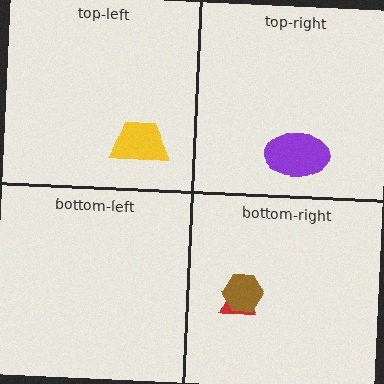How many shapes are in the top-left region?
1.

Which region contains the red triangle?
The bottom-right region.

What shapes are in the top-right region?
The purple ellipse.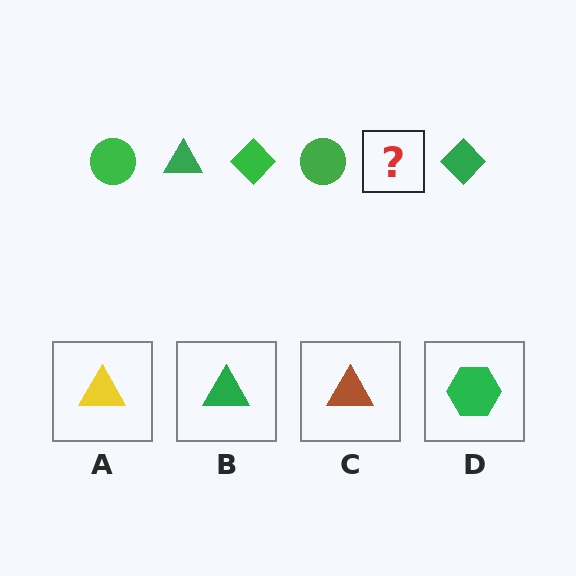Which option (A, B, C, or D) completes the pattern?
B.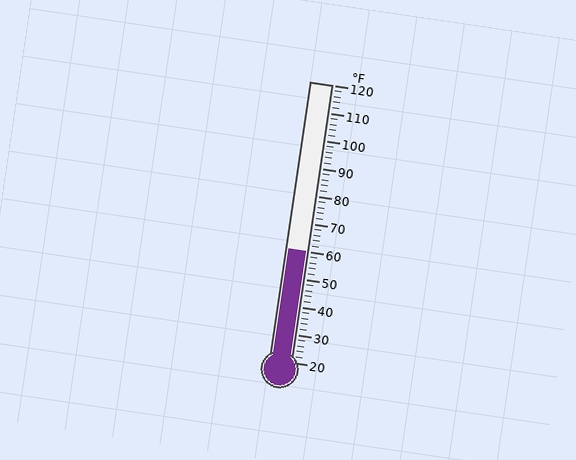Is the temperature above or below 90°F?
The temperature is below 90°F.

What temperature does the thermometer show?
The thermometer shows approximately 60°F.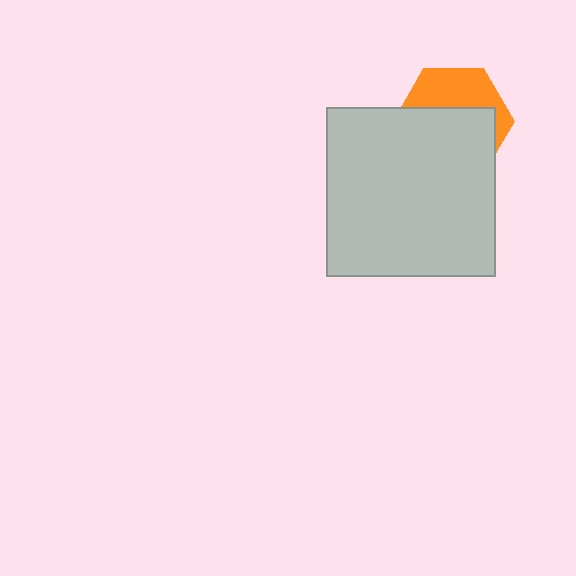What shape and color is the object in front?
The object in front is a light gray square.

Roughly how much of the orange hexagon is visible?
A small part of it is visible (roughly 40%).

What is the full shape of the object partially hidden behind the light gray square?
The partially hidden object is an orange hexagon.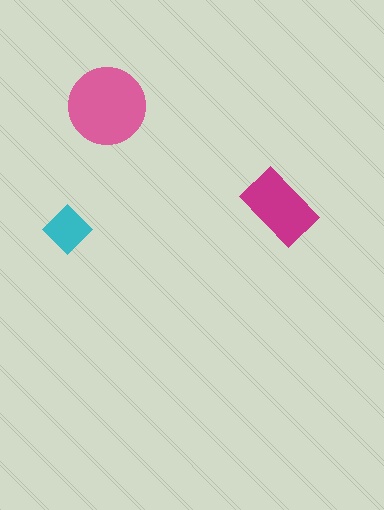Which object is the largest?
The pink circle.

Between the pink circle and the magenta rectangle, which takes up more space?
The pink circle.